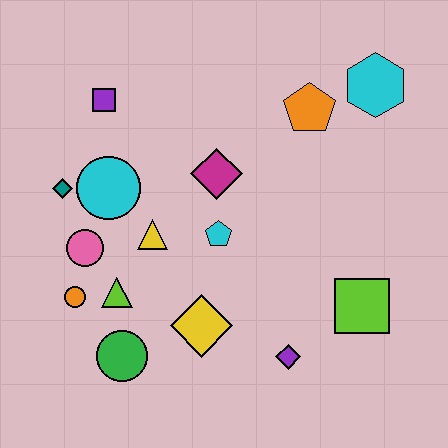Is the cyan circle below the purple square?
Yes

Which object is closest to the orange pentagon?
The cyan hexagon is closest to the orange pentagon.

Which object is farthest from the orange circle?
The cyan hexagon is farthest from the orange circle.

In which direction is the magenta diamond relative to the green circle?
The magenta diamond is above the green circle.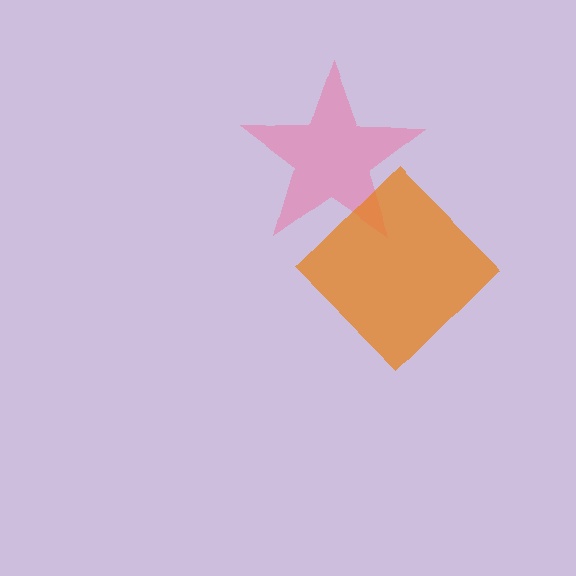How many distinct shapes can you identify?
There are 2 distinct shapes: a pink star, an orange diamond.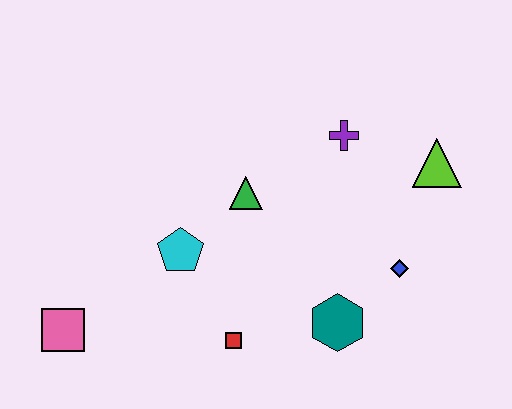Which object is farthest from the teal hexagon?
The pink square is farthest from the teal hexagon.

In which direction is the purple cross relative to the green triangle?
The purple cross is to the right of the green triangle.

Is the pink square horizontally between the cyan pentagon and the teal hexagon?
No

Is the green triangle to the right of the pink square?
Yes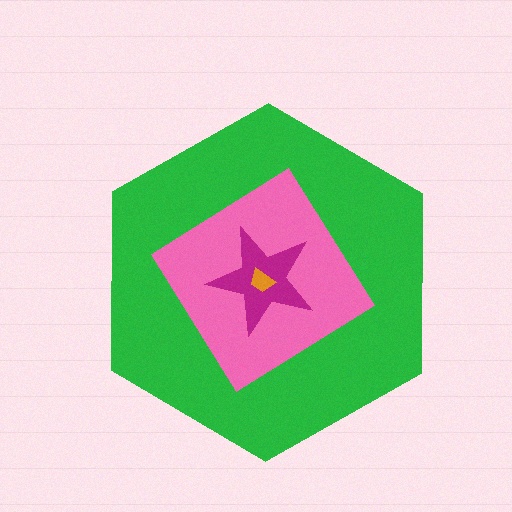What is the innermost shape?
The orange trapezoid.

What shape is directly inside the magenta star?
The orange trapezoid.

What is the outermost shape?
The green hexagon.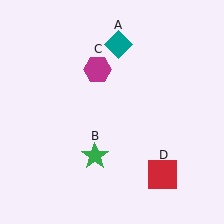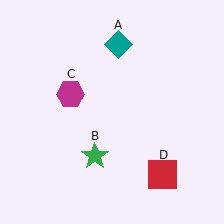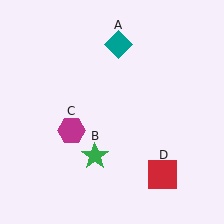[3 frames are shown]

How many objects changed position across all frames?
1 object changed position: magenta hexagon (object C).